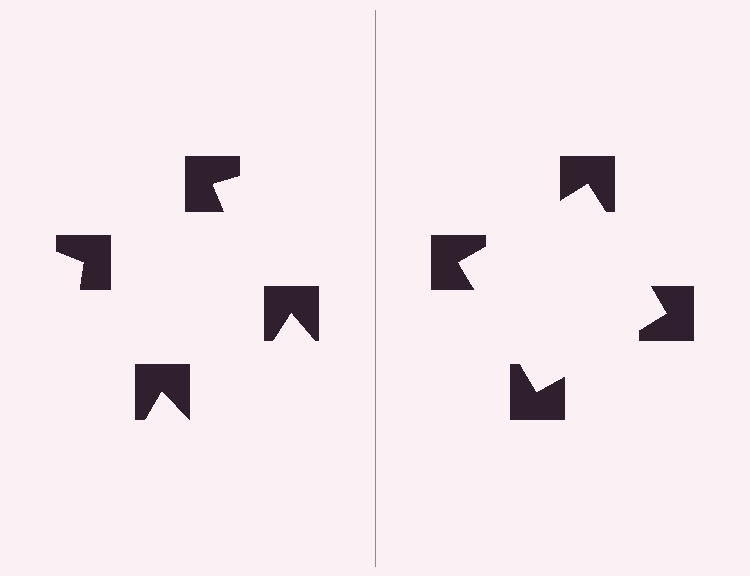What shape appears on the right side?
An illusory square.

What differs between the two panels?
The notched squares are positioned identically on both sides; only the wedge orientations differ. On the right they align to a square; on the left they are misaligned.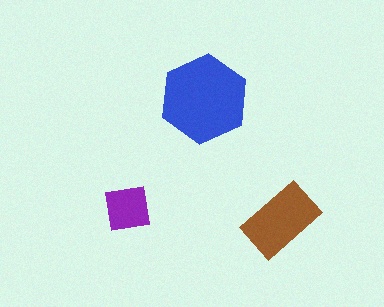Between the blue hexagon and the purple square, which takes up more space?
The blue hexagon.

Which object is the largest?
The blue hexagon.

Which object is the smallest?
The purple square.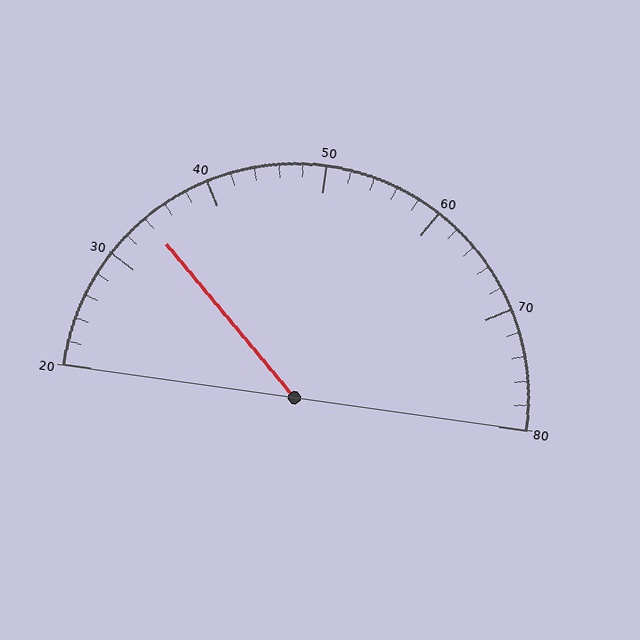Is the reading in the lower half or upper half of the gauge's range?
The reading is in the lower half of the range (20 to 80).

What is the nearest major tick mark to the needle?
The nearest major tick mark is 30.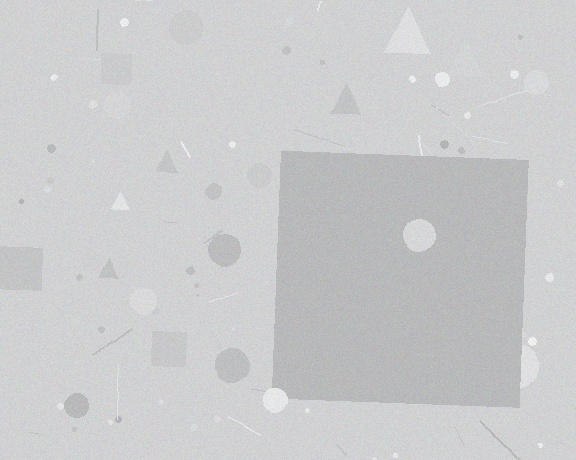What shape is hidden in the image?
A square is hidden in the image.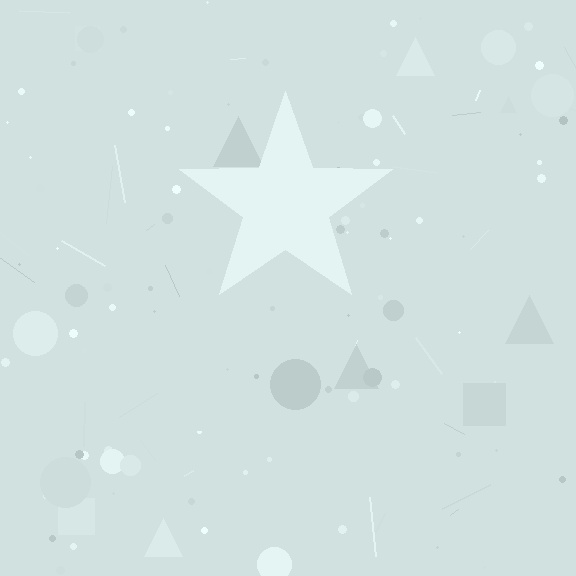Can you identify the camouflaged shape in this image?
The camouflaged shape is a star.